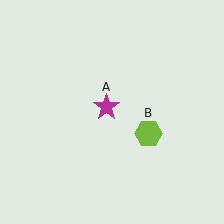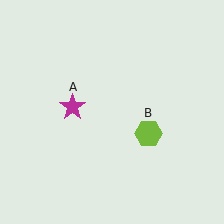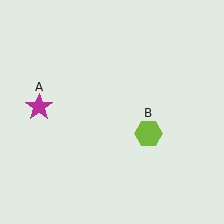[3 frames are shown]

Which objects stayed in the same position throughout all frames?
Lime hexagon (object B) remained stationary.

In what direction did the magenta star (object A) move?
The magenta star (object A) moved left.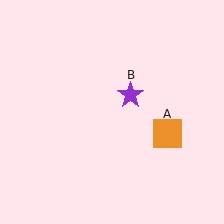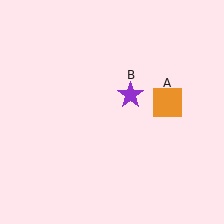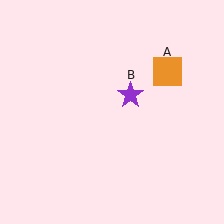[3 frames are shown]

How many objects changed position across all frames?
1 object changed position: orange square (object A).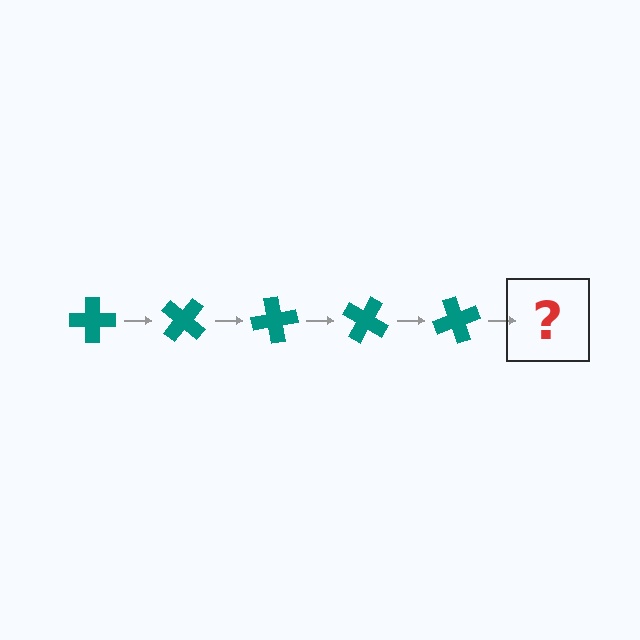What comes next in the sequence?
The next element should be a teal cross rotated 200 degrees.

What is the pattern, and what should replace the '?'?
The pattern is that the cross rotates 40 degrees each step. The '?' should be a teal cross rotated 200 degrees.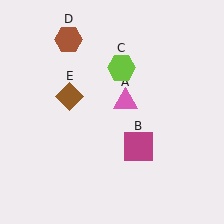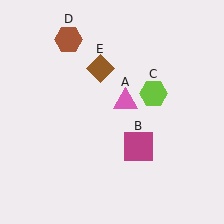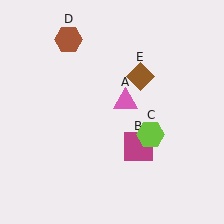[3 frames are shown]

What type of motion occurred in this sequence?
The lime hexagon (object C), brown diamond (object E) rotated clockwise around the center of the scene.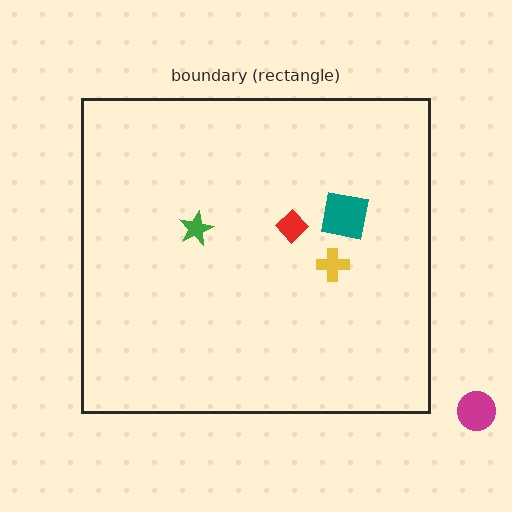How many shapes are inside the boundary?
4 inside, 1 outside.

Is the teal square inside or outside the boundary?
Inside.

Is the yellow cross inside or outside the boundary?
Inside.